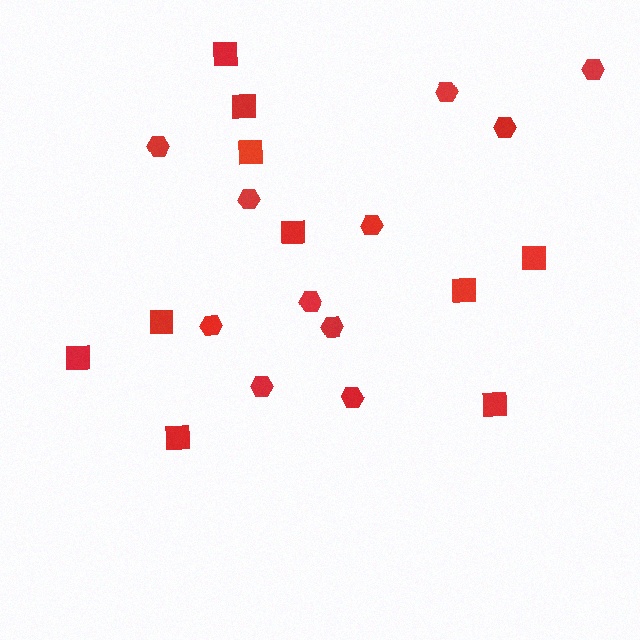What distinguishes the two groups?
There are 2 groups: one group of hexagons (11) and one group of squares (10).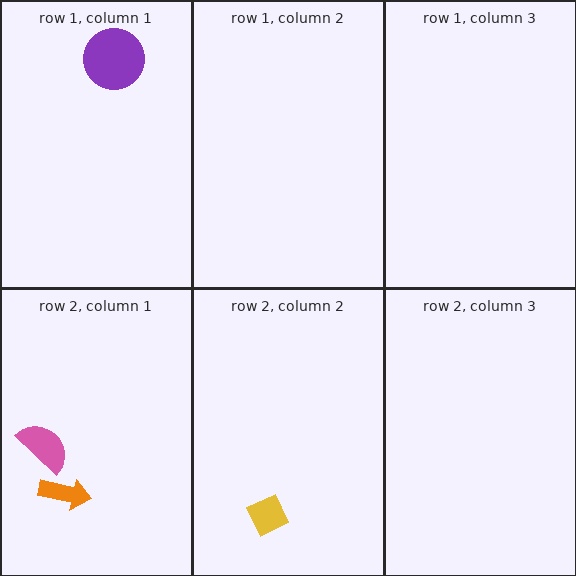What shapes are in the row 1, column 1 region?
The purple circle.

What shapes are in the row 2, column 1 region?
The orange arrow, the pink semicircle.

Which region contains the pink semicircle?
The row 2, column 1 region.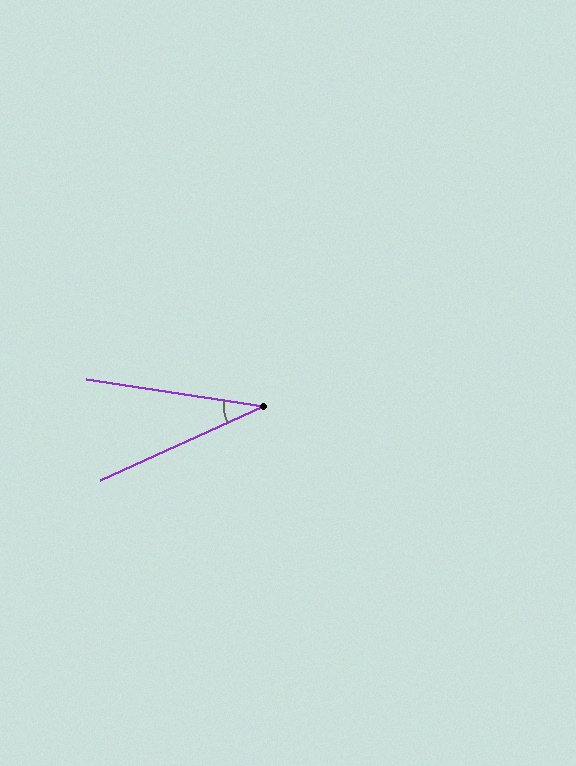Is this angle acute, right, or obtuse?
It is acute.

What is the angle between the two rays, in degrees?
Approximately 33 degrees.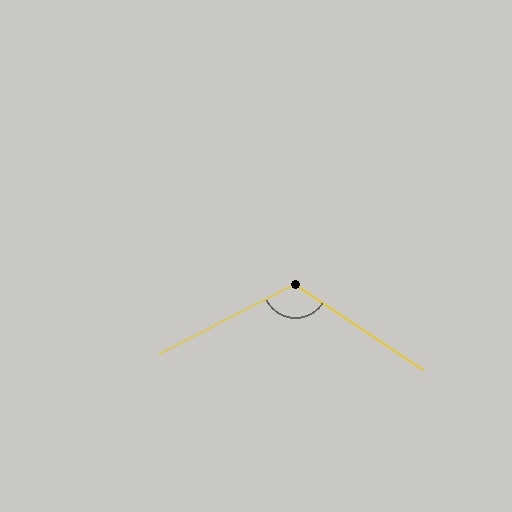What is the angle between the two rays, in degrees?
Approximately 119 degrees.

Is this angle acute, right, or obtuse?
It is obtuse.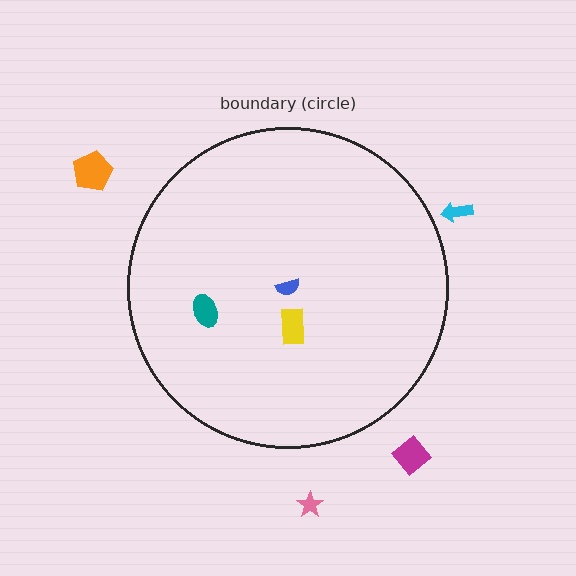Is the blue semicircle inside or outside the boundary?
Inside.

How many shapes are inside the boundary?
3 inside, 4 outside.